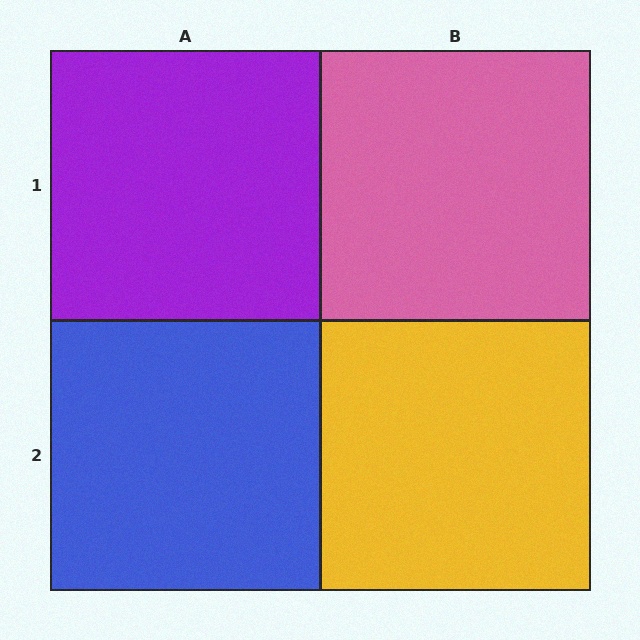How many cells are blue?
1 cell is blue.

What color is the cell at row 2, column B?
Yellow.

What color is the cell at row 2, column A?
Blue.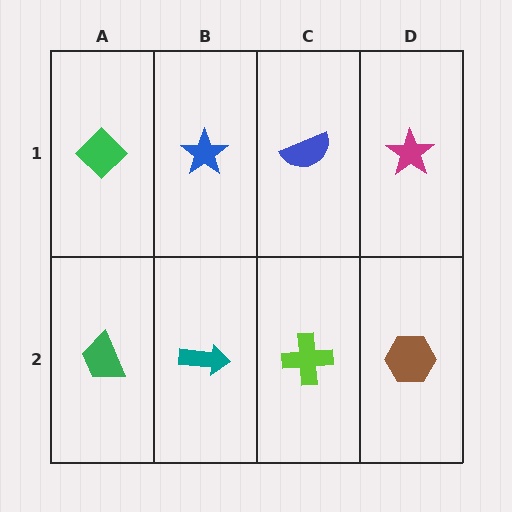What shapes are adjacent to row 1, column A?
A green trapezoid (row 2, column A), a blue star (row 1, column B).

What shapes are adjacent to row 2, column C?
A blue semicircle (row 1, column C), a teal arrow (row 2, column B), a brown hexagon (row 2, column D).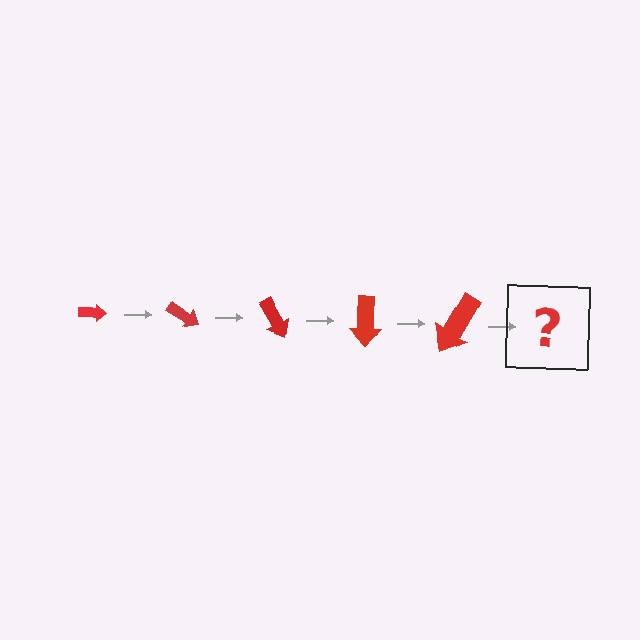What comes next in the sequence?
The next element should be an arrow, larger than the previous one and rotated 150 degrees from the start.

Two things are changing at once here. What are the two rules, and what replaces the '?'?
The two rules are that the arrow grows larger each step and it rotates 30 degrees each step. The '?' should be an arrow, larger than the previous one and rotated 150 degrees from the start.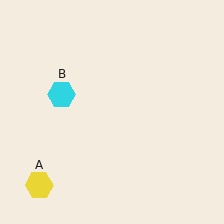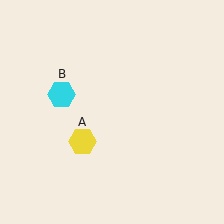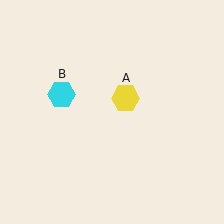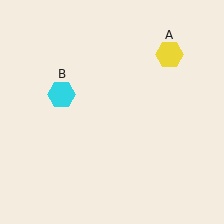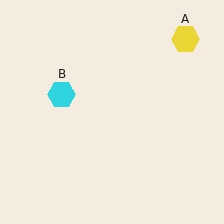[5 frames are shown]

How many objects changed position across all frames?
1 object changed position: yellow hexagon (object A).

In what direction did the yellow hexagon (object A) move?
The yellow hexagon (object A) moved up and to the right.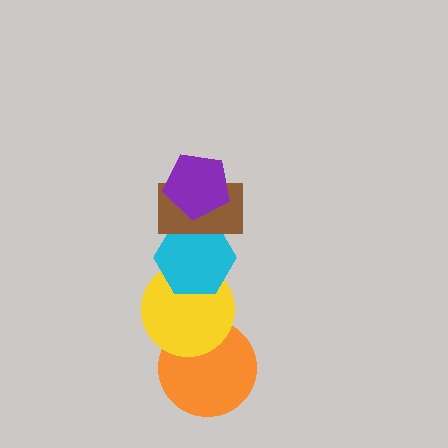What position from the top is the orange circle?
The orange circle is 5th from the top.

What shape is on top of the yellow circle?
The cyan hexagon is on top of the yellow circle.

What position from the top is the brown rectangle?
The brown rectangle is 2nd from the top.